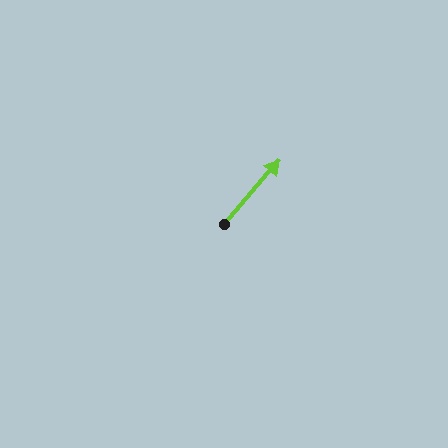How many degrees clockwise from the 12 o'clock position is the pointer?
Approximately 41 degrees.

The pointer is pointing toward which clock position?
Roughly 1 o'clock.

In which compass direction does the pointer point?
Northeast.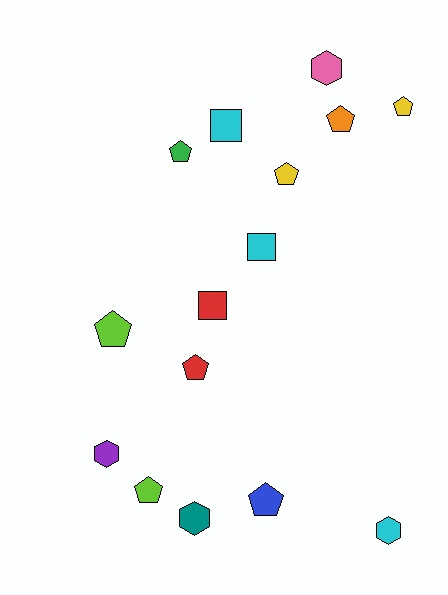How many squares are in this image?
There are 3 squares.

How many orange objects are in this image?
There is 1 orange object.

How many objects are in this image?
There are 15 objects.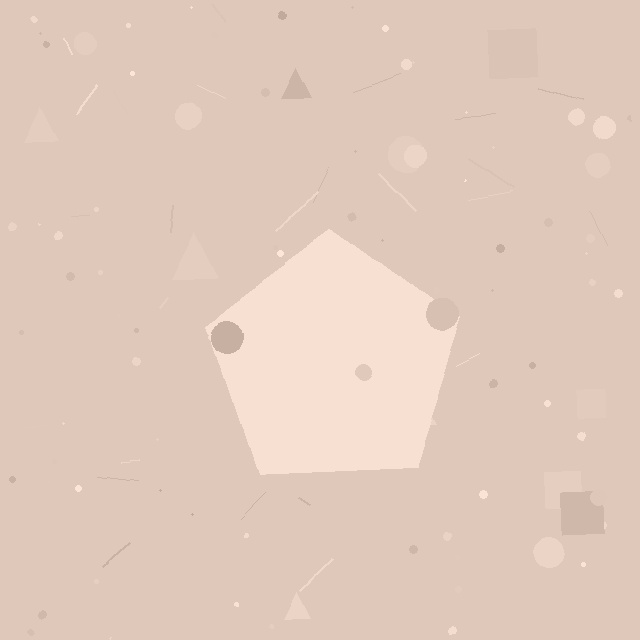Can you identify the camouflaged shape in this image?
The camouflaged shape is a pentagon.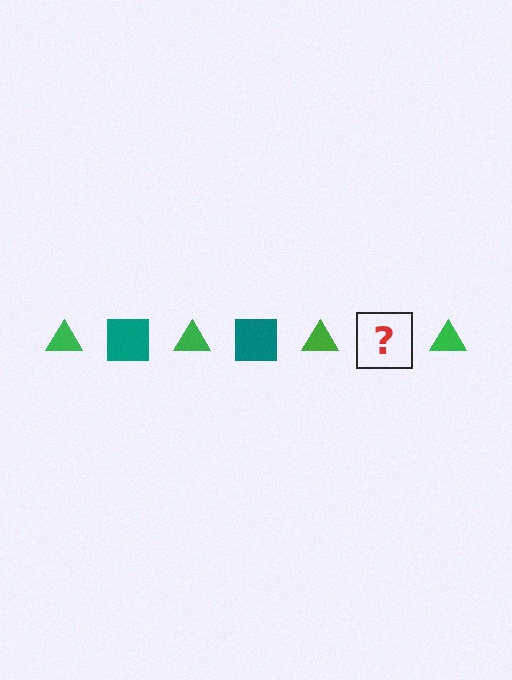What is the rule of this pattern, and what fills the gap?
The rule is that the pattern alternates between green triangle and teal square. The gap should be filled with a teal square.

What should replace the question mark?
The question mark should be replaced with a teal square.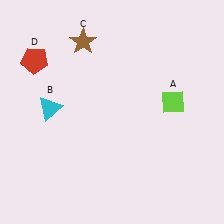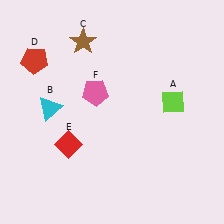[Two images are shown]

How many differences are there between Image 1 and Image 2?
There are 2 differences between the two images.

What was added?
A red diamond (E), a pink pentagon (F) were added in Image 2.